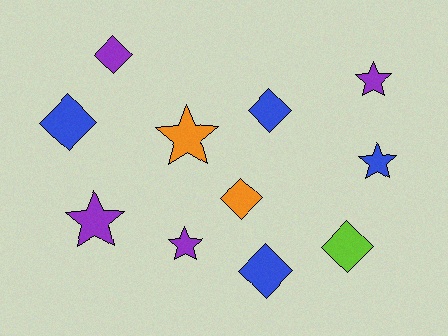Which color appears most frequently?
Purple, with 4 objects.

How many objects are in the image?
There are 11 objects.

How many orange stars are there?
There is 1 orange star.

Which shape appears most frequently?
Diamond, with 6 objects.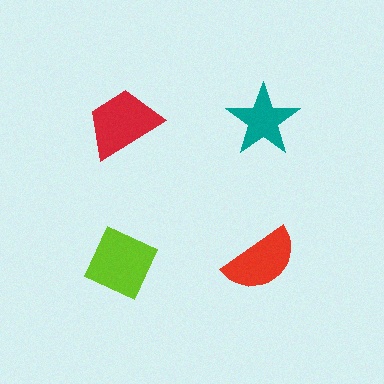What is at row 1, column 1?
A red trapezoid.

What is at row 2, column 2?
A red semicircle.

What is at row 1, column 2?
A teal star.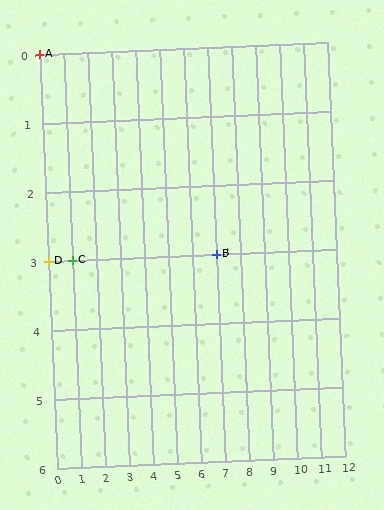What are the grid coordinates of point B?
Point B is at grid coordinates (7, 3).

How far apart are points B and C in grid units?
Points B and C are 6 columns apart.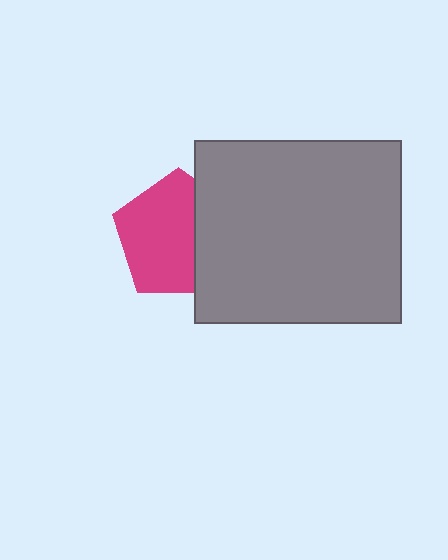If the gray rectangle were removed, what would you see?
You would see the complete magenta pentagon.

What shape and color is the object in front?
The object in front is a gray rectangle.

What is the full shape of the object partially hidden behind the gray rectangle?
The partially hidden object is a magenta pentagon.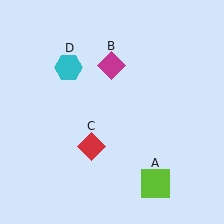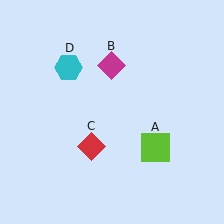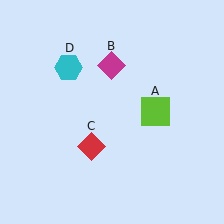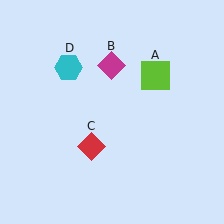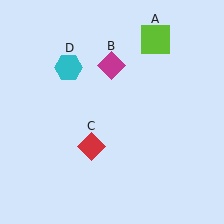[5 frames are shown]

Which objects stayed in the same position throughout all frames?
Magenta diamond (object B) and red diamond (object C) and cyan hexagon (object D) remained stationary.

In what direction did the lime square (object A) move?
The lime square (object A) moved up.